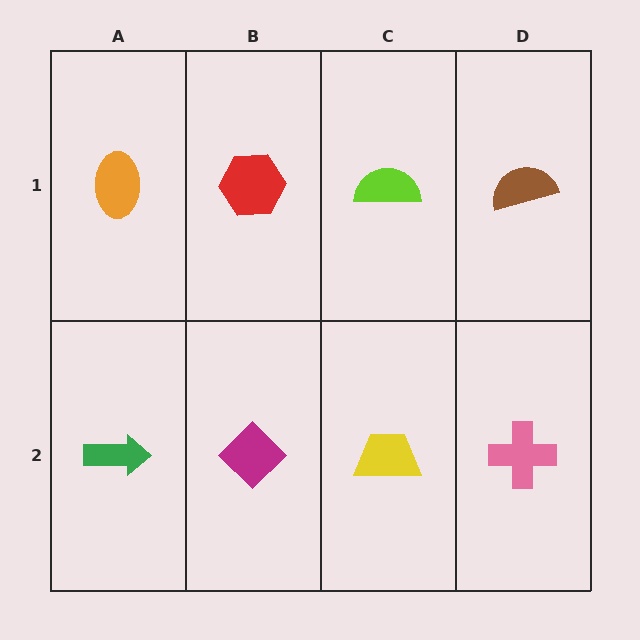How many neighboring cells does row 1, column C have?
3.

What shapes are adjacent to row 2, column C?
A lime semicircle (row 1, column C), a magenta diamond (row 2, column B), a pink cross (row 2, column D).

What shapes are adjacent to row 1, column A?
A green arrow (row 2, column A), a red hexagon (row 1, column B).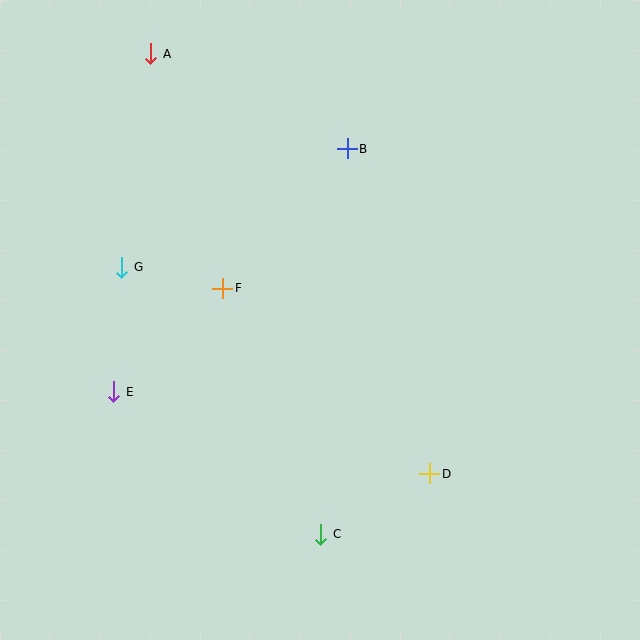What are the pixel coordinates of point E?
Point E is at (114, 392).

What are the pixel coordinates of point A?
Point A is at (151, 54).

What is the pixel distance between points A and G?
The distance between A and G is 215 pixels.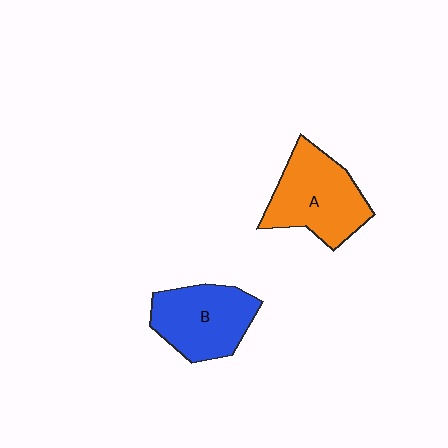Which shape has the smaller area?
Shape B (blue).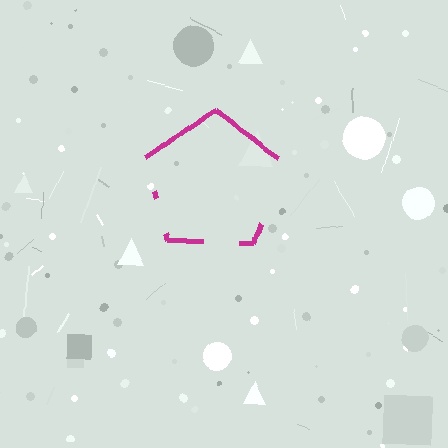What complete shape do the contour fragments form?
The contour fragments form a pentagon.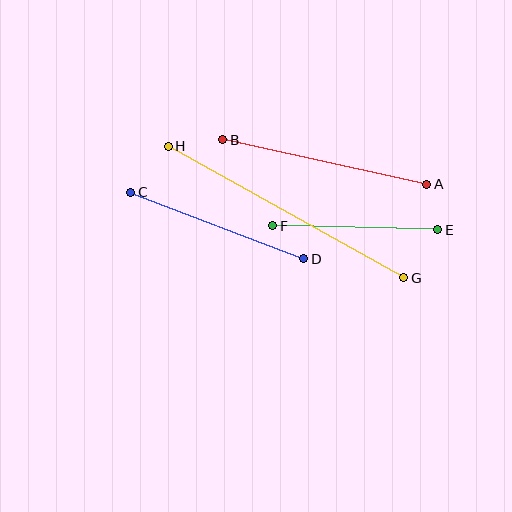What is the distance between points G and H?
The distance is approximately 270 pixels.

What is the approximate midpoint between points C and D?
The midpoint is at approximately (217, 225) pixels.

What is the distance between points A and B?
The distance is approximately 209 pixels.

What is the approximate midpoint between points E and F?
The midpoint is at approximately (355, 228) pixels.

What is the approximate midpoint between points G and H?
The midpoint is at approximately (286, 212) pixels.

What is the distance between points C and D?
The distance is approximately 185 pixels.